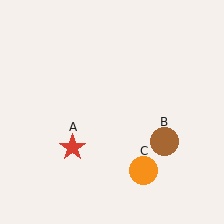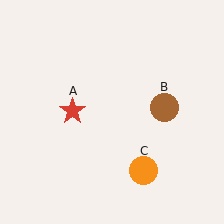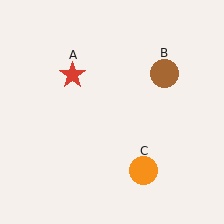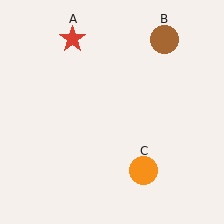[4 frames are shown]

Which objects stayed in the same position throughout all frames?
Orange circle (object C) remained stationary.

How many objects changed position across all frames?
2 objects changed position: red star (object A), brown circle (object B).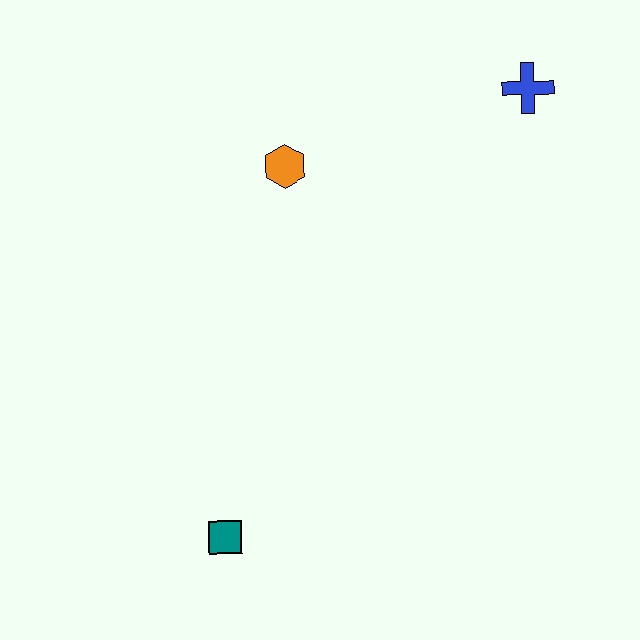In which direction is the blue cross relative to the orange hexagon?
The blue cross is to the right of the orange hexagon.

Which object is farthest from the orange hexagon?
The teal square is farthest from the orange hexagon.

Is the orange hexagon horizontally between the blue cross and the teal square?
Yes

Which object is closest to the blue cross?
The orange hexagon is closest to the blue cross.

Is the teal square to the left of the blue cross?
Yes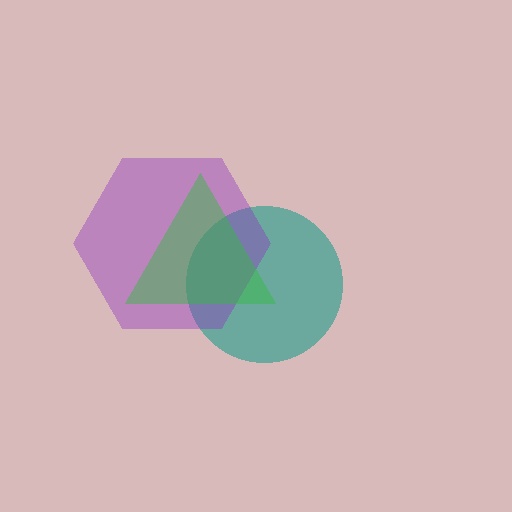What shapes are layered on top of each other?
The layered shapes are: a teal circle, a purple hexagon, a green triangle.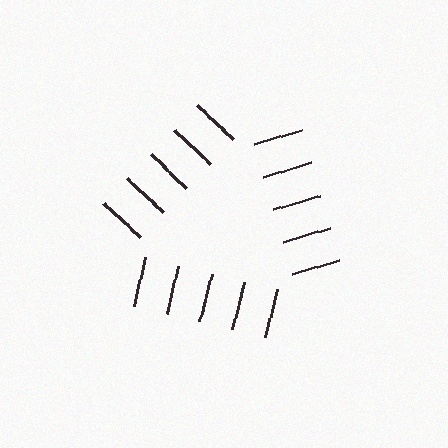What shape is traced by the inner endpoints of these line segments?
An illusory triangle — the line segments terminate on its edges but no continuous stroke is drawn.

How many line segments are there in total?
15 — 5 along each of the 3 edges.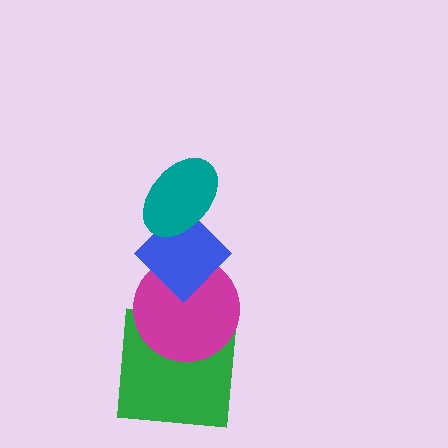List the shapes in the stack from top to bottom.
From top to bottom: the teal ellipse, the blue diamond, the magenta circle, the green square.